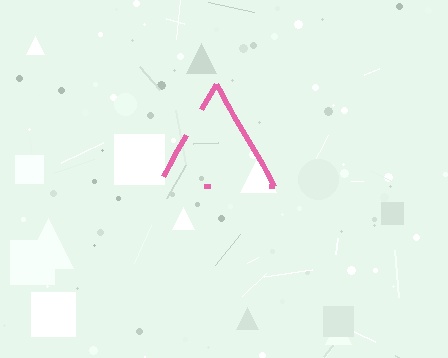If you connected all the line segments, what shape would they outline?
They would outline a triangle.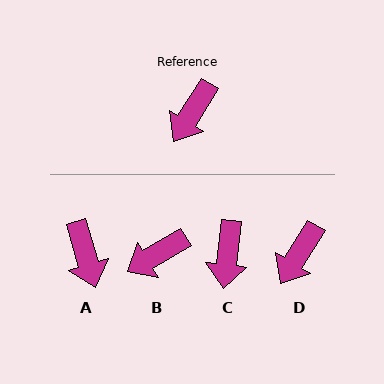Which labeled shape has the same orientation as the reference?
D.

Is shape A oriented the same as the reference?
No, it is off by about 48 degrees.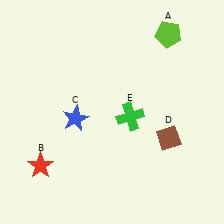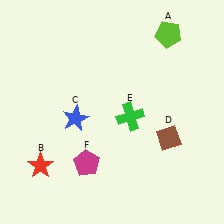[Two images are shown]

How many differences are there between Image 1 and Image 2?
There is 1 difference between the two images.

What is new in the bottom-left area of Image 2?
A magenta pentagon (F) was added in the bottom-left area of Image 2.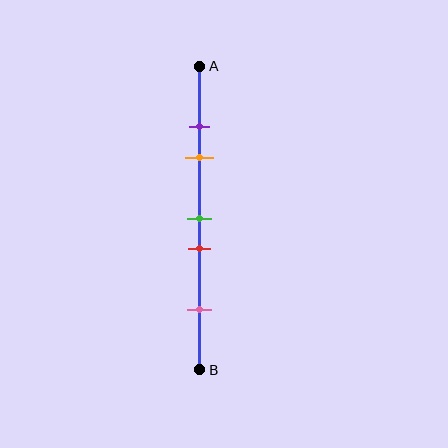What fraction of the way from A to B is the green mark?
The green mark is approximately 50% (0.5) of the way from A to B.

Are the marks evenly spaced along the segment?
No, the marks are not evenly spaced.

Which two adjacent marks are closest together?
The purple and orange marks are the closest adjacent pair.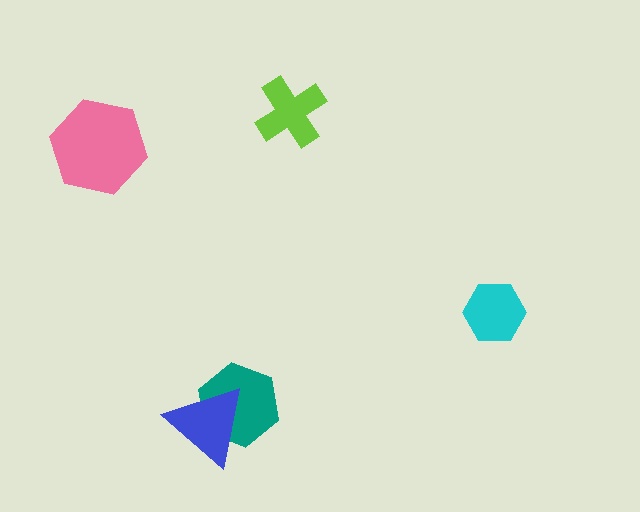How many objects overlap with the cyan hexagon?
0 objects overlap with the cyan hexagon.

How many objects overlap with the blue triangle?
1 object overlaps with the blue triangle.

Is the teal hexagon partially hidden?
Yes, it is partially covered by another shape.